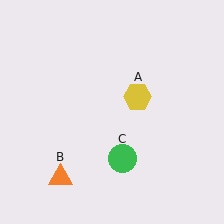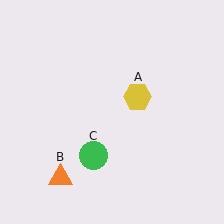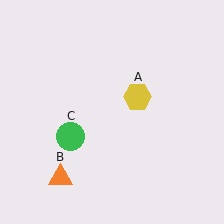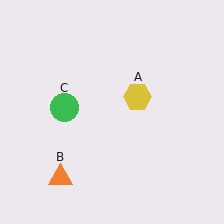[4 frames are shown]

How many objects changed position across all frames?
1 object changed position: green circle (object C).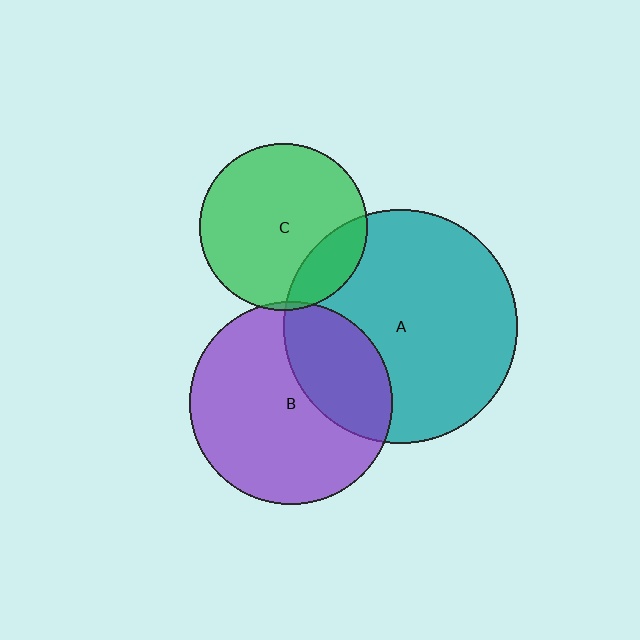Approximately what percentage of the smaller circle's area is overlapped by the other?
Approximately 5%.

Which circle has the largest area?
Circle A (teal).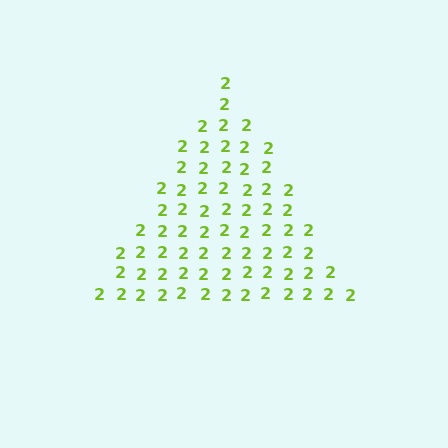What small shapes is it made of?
It is made of small digit 2's.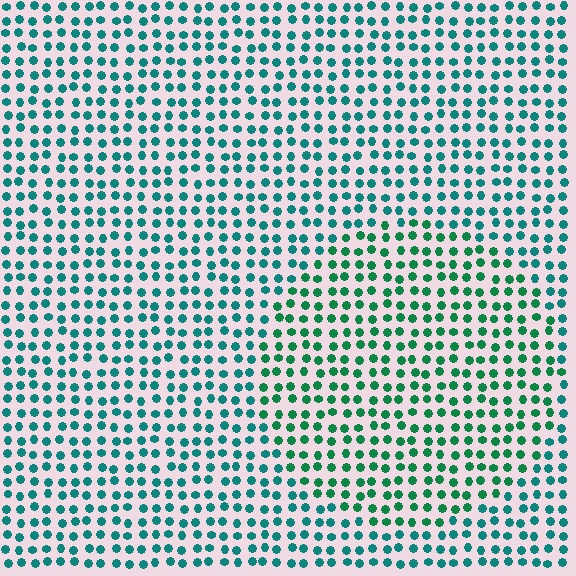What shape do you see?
I see a circle.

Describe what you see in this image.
The image is filled with small teal elements in a uniform arrangement. A circle-shaped region is visible where the elements are tinted to a slightly different hue, forming a subtle color boundary.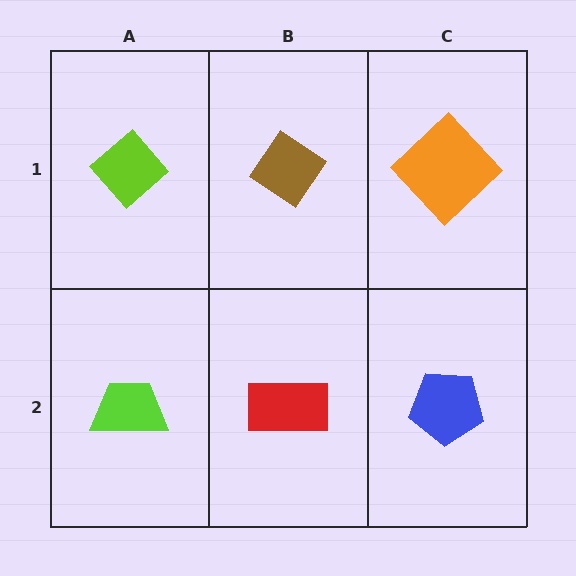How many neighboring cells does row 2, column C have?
2.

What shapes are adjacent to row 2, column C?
An orange diamond (row 1, column C), a red rectangle (row 2, column B).